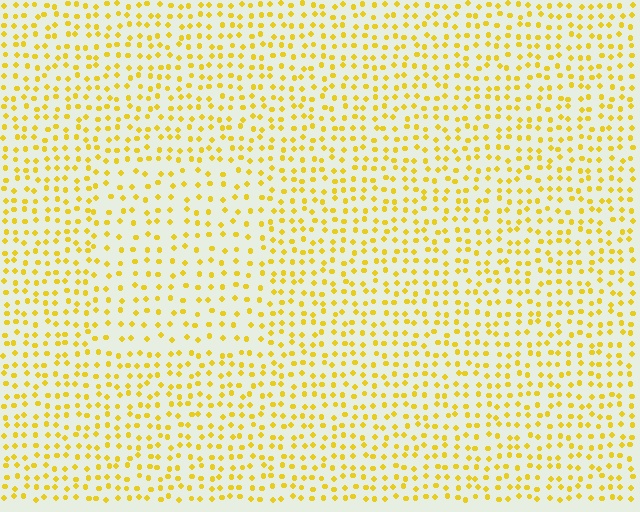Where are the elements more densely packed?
The elements are more densely packed outside the rectangle boundary.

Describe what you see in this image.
The image contains small yellow elements arranged at two different densities. A rectangle-shaped region is visible where the elements are less densely packed than the surrounding area.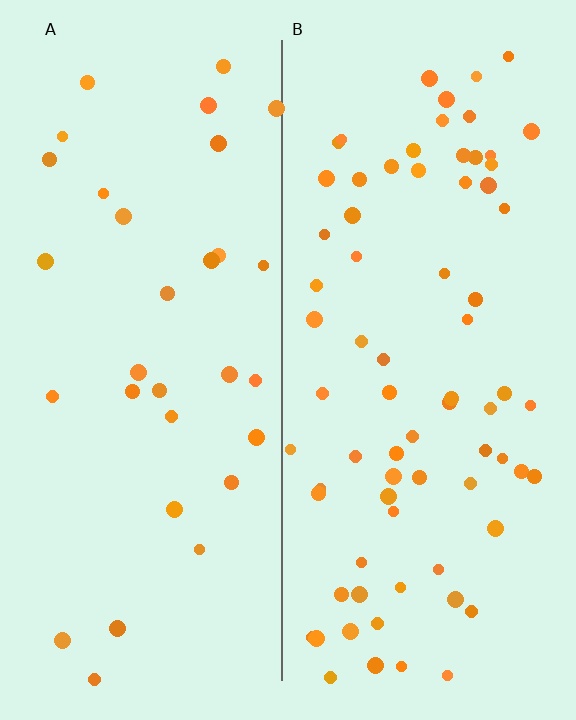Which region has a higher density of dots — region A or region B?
B (the right).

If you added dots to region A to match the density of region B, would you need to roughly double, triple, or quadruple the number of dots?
Approximately double.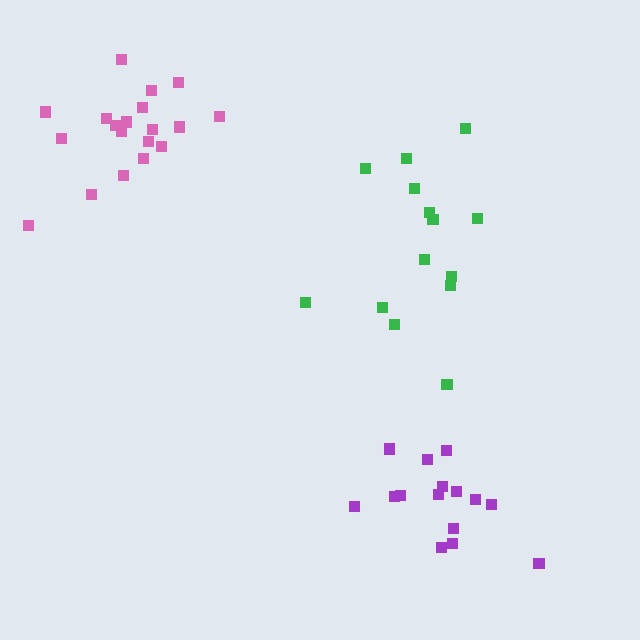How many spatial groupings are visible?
There are 3 spatial groupings.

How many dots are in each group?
Group 1: 14 dots, Group 2: 19 dots, Group 3: 15 dots (48 total).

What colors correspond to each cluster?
The clusters are colored: green, pink, purple.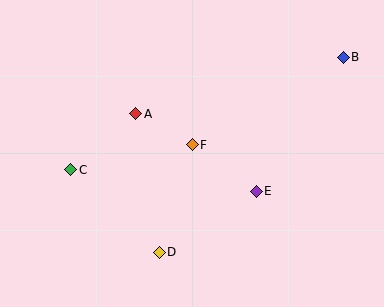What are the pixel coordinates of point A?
Point A is at (136, 114).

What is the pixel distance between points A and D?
The distance between A and D is 140 pixels.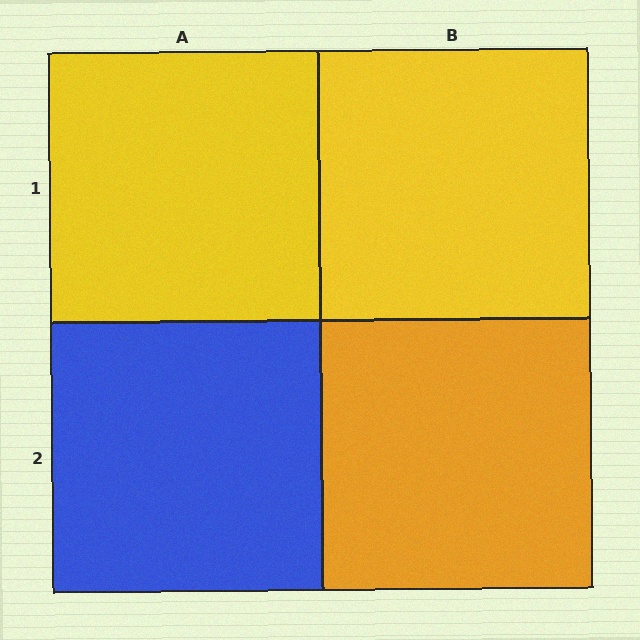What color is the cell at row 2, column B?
Orange.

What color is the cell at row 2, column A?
Blue.